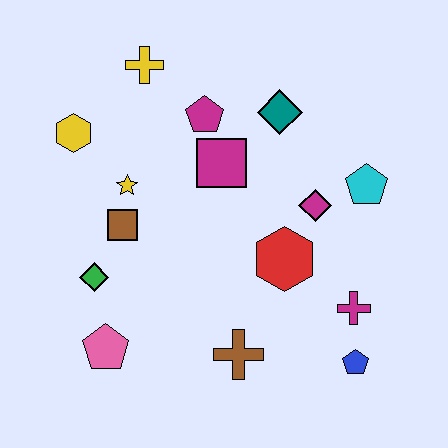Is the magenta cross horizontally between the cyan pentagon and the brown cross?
Yes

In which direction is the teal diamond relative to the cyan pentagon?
The teal diamond is to the left of the cyan pentagon.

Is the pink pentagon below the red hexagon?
Yes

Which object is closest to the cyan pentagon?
The magenta diamond is closest to the cyan pentagon.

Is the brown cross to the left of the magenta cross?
Yes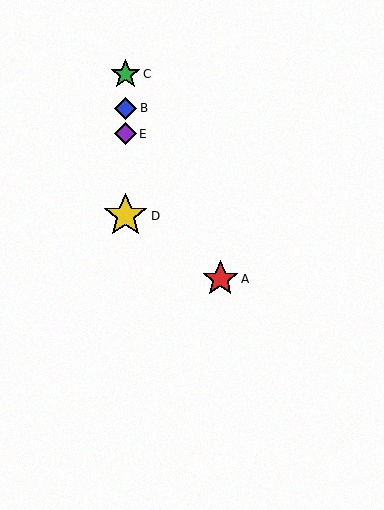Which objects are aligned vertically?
Objects B, C, D, E are aligned vertically.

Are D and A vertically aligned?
No, D is at x≈126 and A is at x≈220.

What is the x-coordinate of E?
Object E is at x≈126.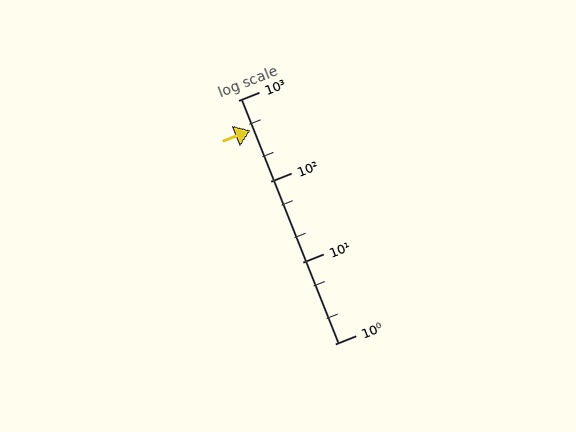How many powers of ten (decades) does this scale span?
The scale spans 3 decades, from 1 to 1000.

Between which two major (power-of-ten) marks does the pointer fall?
The pointer is between 100 and 1000.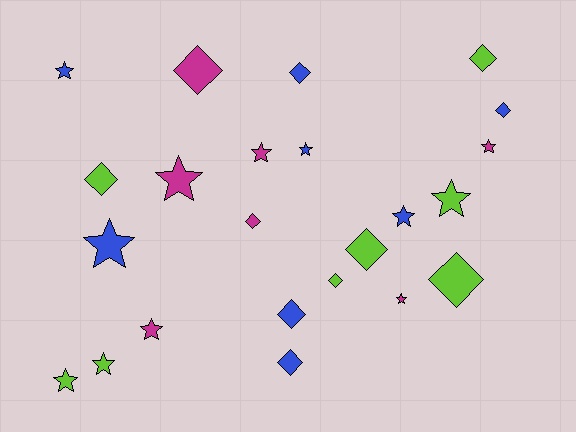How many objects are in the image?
There are 23 objects.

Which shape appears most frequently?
Star, with 12 objects.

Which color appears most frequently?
Blue, with 8 objects.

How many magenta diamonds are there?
There are 2 magenta diamonds.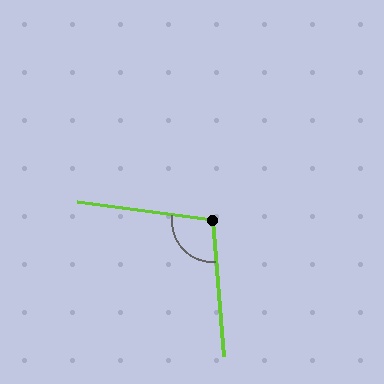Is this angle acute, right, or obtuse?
It is obtuse.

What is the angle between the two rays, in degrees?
Approximately 103 degrees.